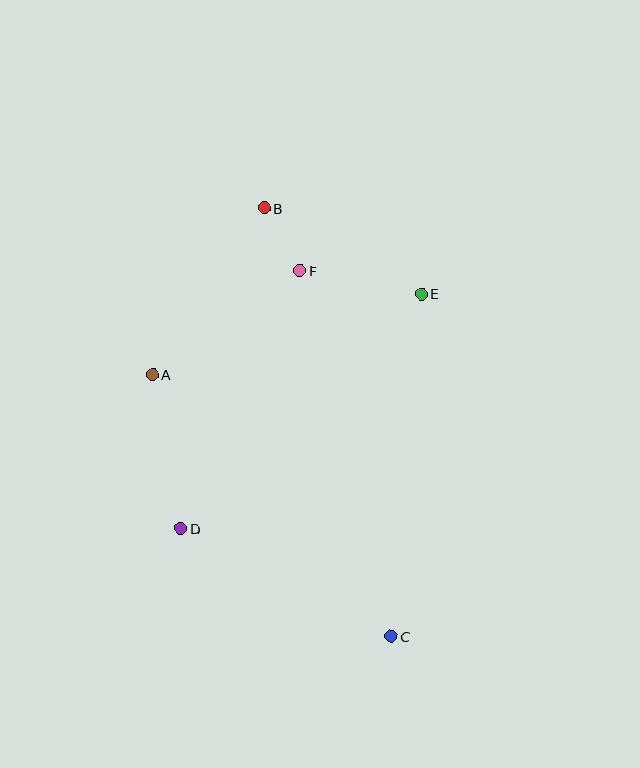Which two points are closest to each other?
Points B and F are closest to each other.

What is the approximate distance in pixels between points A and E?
The distance between A and E is approximately 281 pixels.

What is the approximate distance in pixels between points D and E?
The distance between D and E is approximately 336 pixels.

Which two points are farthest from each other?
Points B and C are farthest from each other.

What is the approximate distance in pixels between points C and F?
The distance between C and F is approximately 377 pixels.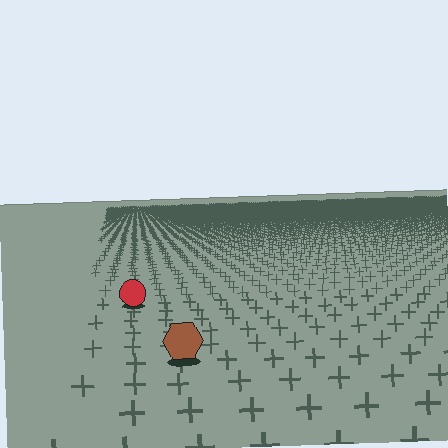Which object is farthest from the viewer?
The red circle is farthest from the viewer. It appears smaller and the ground texture around it is denser.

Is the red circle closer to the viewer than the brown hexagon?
No. The brown hexagon is closer — you can tell from the texture gradient: the ground texture is coarser near it.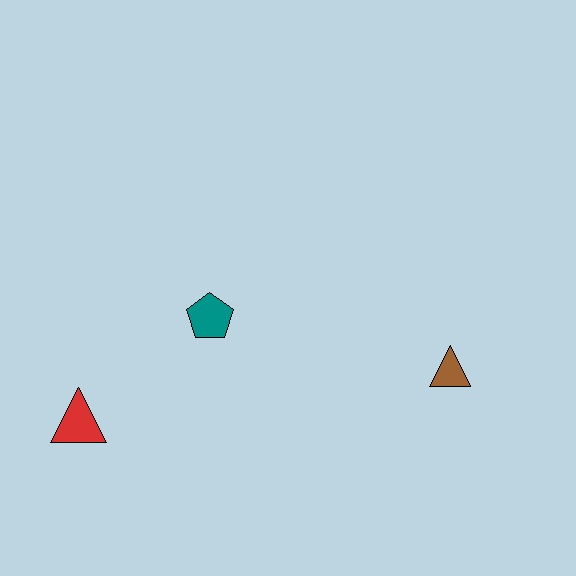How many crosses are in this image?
There are no crosses.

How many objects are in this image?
There are 3 objects.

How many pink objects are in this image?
There are no pink objects.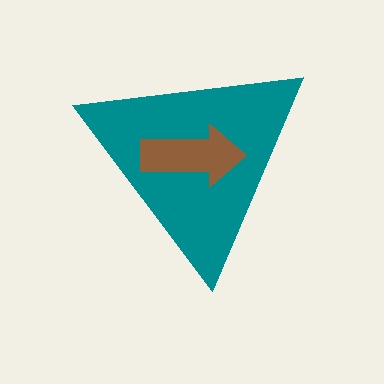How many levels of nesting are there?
2.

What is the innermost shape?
The brown arrow.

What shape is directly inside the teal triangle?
The brown arrow.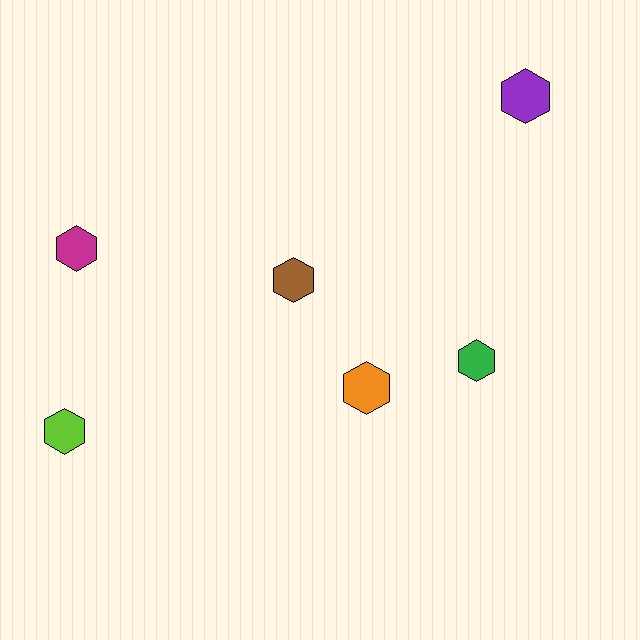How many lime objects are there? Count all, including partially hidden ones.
There is 1 lime object.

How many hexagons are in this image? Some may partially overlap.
There are 6 hexagons.